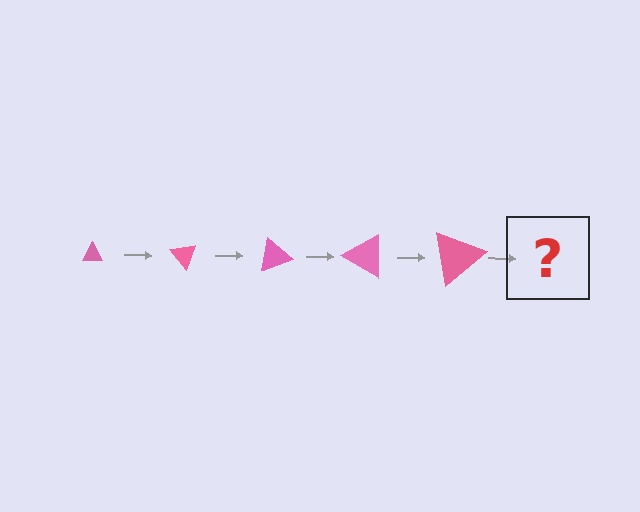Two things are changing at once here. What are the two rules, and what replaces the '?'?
The two rules are that the triangle grows larger each step and it rotates 50 degrees each step. The '?' should be a triangle, larger than the previous one and rotated 250 degrees from the start.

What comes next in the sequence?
The next element should be a triangle, larger than the previous one and rotated 250 degrees from the start.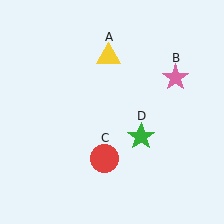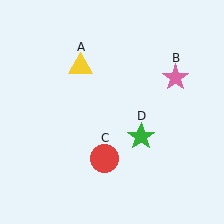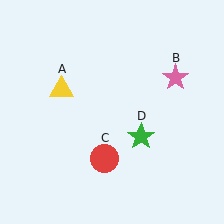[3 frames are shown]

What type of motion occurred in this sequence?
The yellow triangle (object A) rotated counterclockwise around the center of the scene.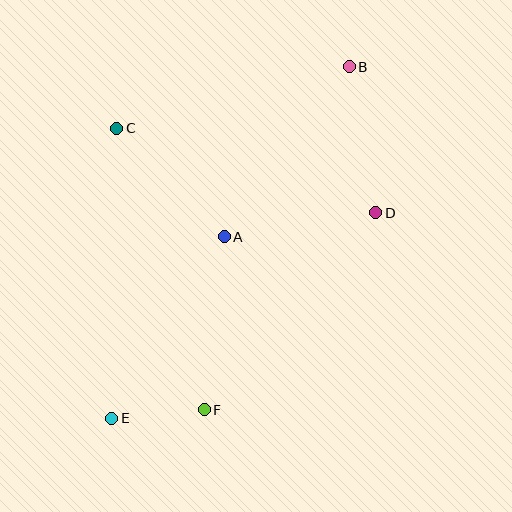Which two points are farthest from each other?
Points B and E are farthest from each other.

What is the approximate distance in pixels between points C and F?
The distance between C and F is approximately 294 pixels.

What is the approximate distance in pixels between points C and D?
The distance between C and D is approximately 272 pixels.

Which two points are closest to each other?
Points E and F are closest to each other.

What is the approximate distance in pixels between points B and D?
The distance between B and D is approximately 148 pixels.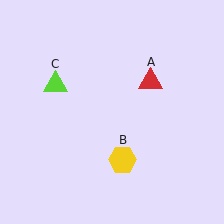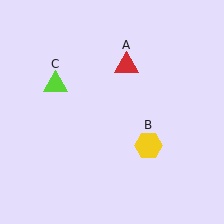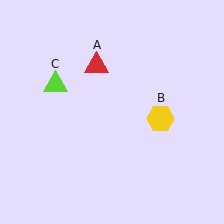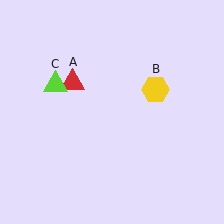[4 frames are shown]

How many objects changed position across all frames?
2 objects changed position: red triangle (object A), yellow hexagon (object B).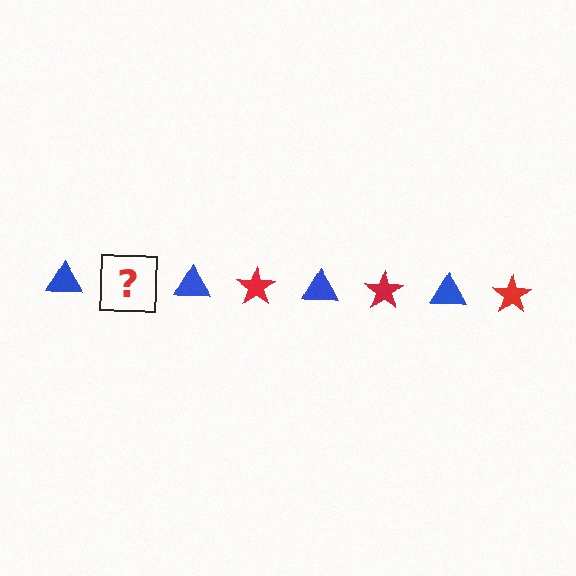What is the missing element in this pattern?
The missing element is a red star.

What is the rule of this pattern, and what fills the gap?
The rule is that the pattern alternates between blue triangle and red star. The gap should be filled with a red star.